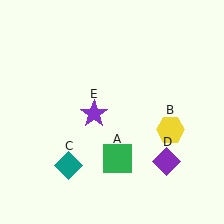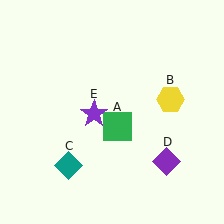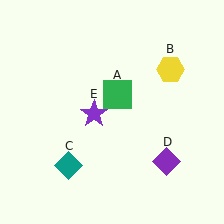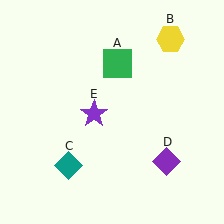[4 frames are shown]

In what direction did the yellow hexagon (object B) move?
The yellow hexagon (object B) moved up.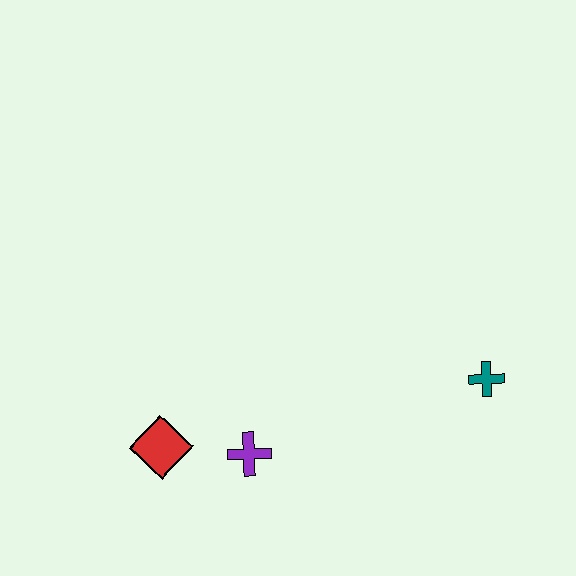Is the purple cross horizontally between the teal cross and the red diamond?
Yes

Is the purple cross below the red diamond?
Yes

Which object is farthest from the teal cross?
The red diamond is farthest from the teal cross.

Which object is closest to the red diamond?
The purple cross is closest to the red diamond.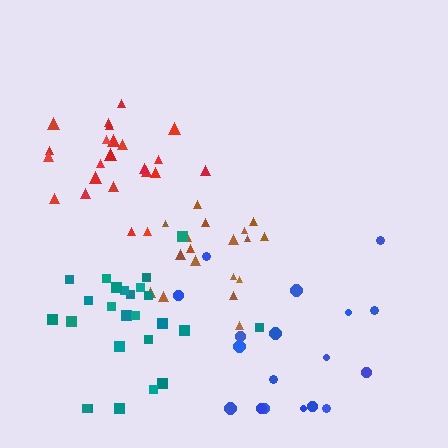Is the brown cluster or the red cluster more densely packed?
Red.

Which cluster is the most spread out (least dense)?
Blue.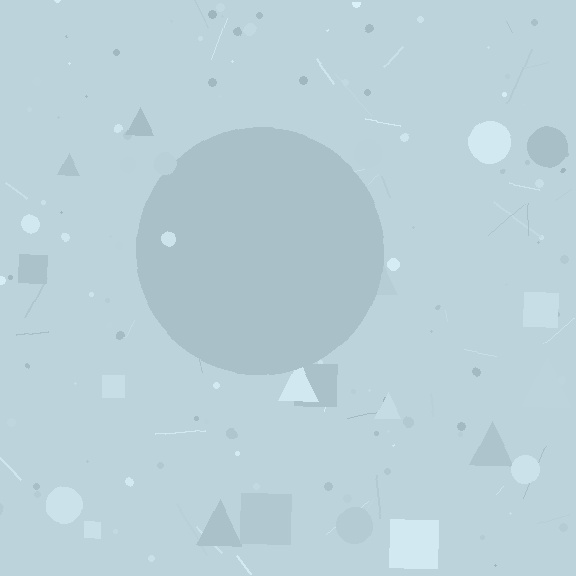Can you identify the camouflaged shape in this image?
The camouflaged shape is a circle.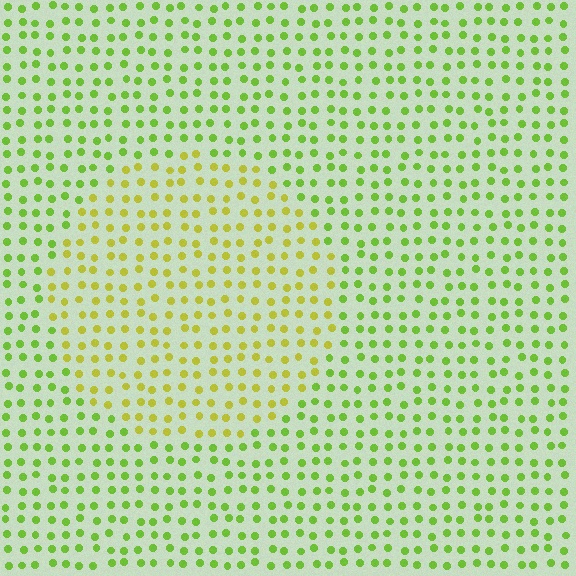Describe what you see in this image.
The image is filled with small lime elements in a uniform arrangement. A circle-shaped region is visible where the elements are tinted to a slightly different hue, forming a subtle color boundary.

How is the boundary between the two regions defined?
The boundary is defined purely by a slight shift in hue (about 32 degrees). Spacing, size, and orientation are identical on both sides.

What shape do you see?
I see a circle.